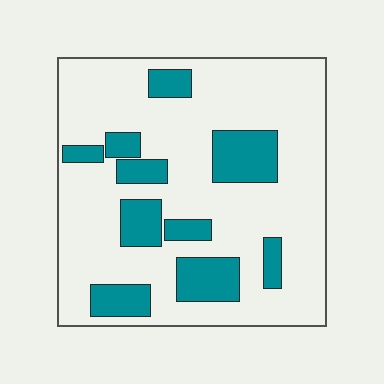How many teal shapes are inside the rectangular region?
10.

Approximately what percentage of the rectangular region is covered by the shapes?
Approximately 25%.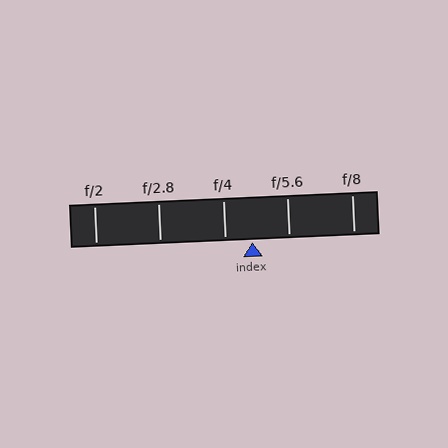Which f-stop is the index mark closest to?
The index mark is closest to f/4.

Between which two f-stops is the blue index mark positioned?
The index mark is between f/4 and f/5.6.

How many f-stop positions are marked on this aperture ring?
There are 5 f-stop positions marked.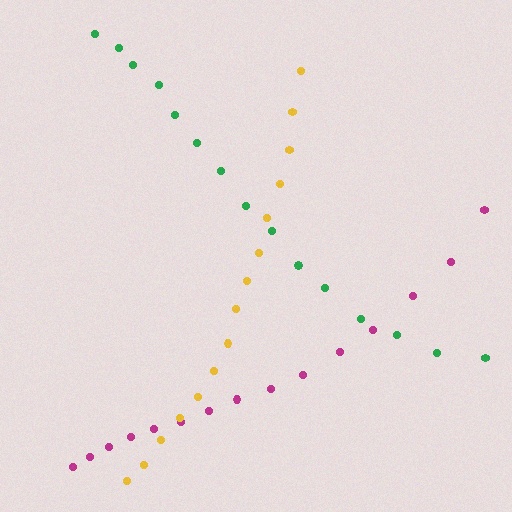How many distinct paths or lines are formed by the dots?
There are 3 distinct paths.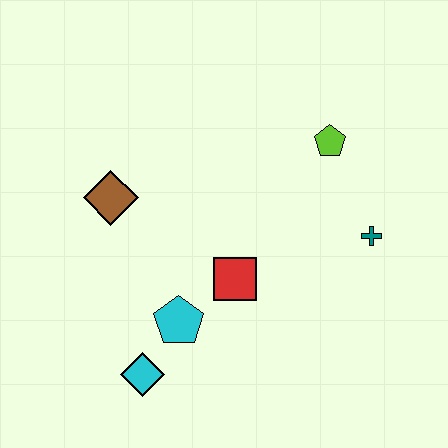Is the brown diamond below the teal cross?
No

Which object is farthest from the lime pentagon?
The cyan diamond is farthest from the lime pentagon.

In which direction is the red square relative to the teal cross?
The red square is to the left of the teal cross.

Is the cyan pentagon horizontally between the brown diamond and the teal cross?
Yes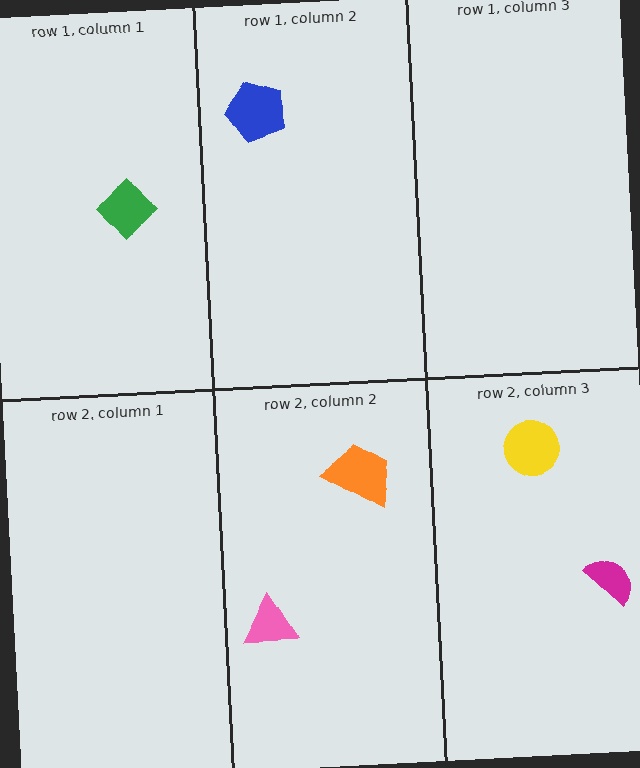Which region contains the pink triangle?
The row 2, column 2 region.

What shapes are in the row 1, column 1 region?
The green diamond.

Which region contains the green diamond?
The row 1, column 1 region.